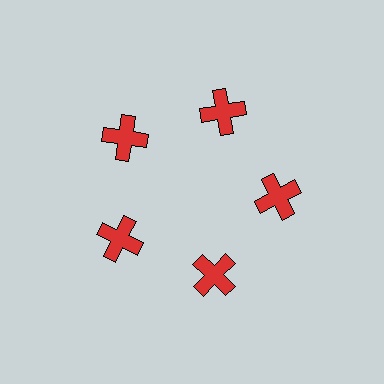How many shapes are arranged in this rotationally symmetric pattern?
There are 5 shapes, arranged in 5 groups of 1.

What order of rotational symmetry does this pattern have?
This pattern has 5-fold rotational symmetry.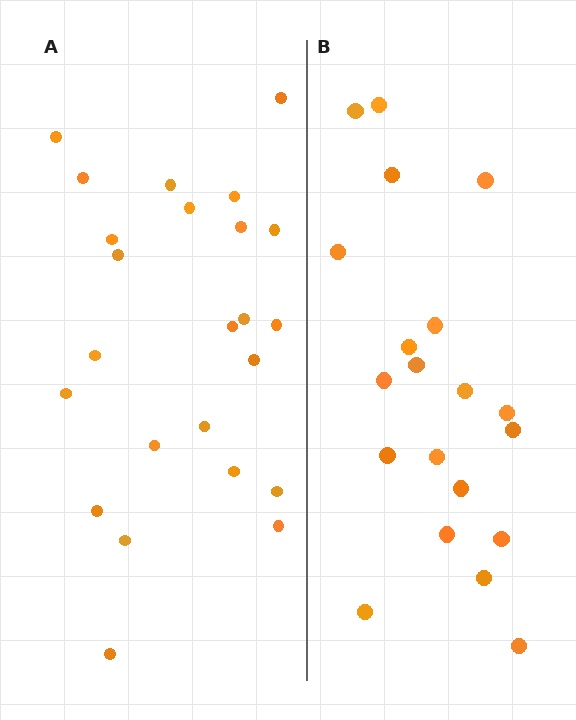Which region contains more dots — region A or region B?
Region A (the left region) has more dots.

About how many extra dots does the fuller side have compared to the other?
Region A has about 4 more dots than region B.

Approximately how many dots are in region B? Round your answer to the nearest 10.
About 20 dots.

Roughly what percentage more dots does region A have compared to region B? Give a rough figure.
About 20% more.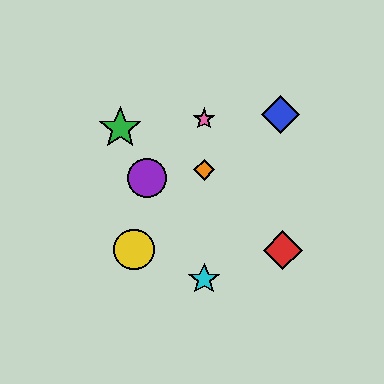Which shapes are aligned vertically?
The orange diamond, the cyan star, the pink star are aligned vertically.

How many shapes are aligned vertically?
3 shapes (the orange diamond, the cyan star, the pink star) are aligned vertically.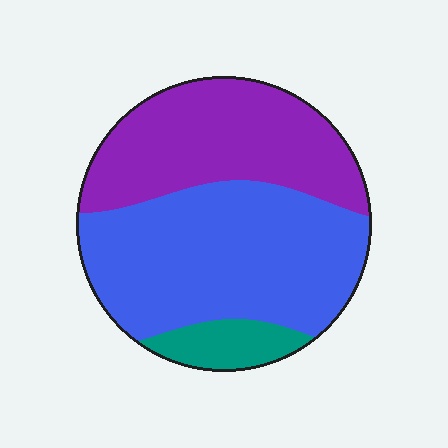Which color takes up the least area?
Teal, at roughly 10%.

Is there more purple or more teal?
Purple.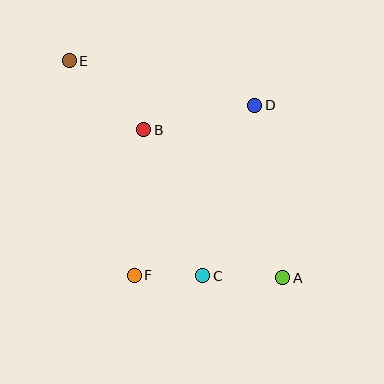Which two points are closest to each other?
Points C and F are closest to each other.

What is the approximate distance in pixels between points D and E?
The distance between D and E is approximately 191 pixels.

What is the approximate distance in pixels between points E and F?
The distance between E and F is approximately 224 pixels.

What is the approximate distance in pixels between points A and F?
The distance between A and F is approximately 149 pixels.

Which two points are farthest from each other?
Points A and E are farthest from each other.